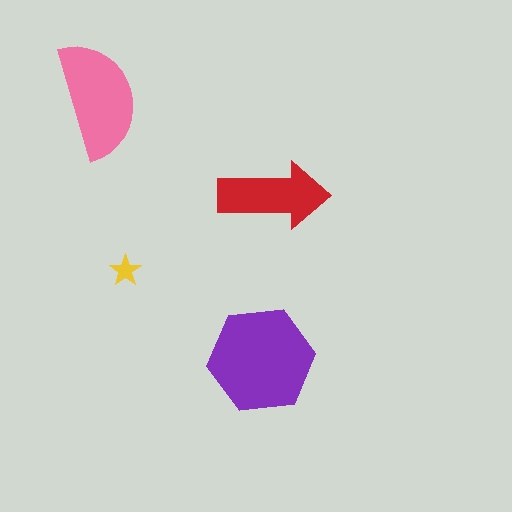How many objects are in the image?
There are 4 objects in the image.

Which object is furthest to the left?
The pink semicircle is leftmost.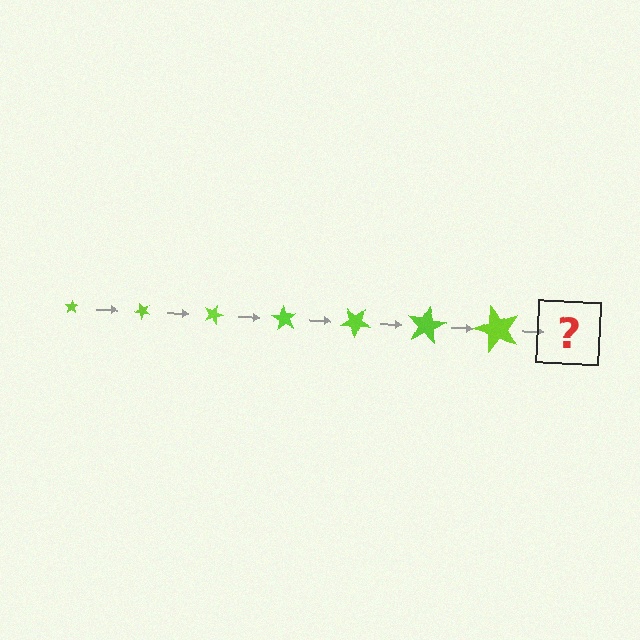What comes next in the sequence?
The next element should be a star, larger than the previous one and rotated 315 degrees from the start.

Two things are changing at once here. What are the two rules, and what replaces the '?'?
The two rules are that the star grows larger each step and it rotates 45 degrees each step. The '?' should be a star, larger than the previous one and rotated 315 degrees from the start.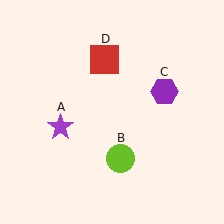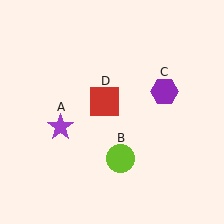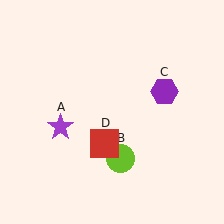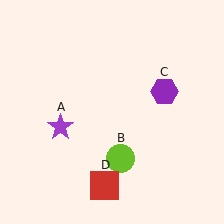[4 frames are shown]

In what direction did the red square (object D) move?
The red square (object D) moved down.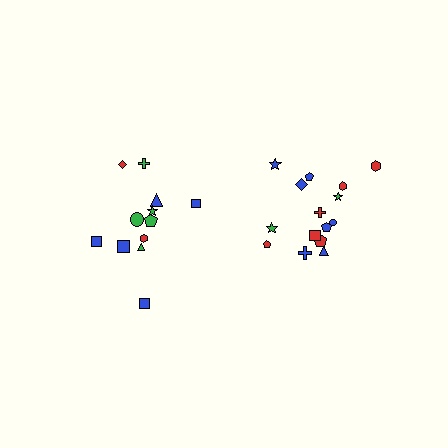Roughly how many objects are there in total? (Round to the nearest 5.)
Roughly 25 objects in total.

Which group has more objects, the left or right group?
The right group.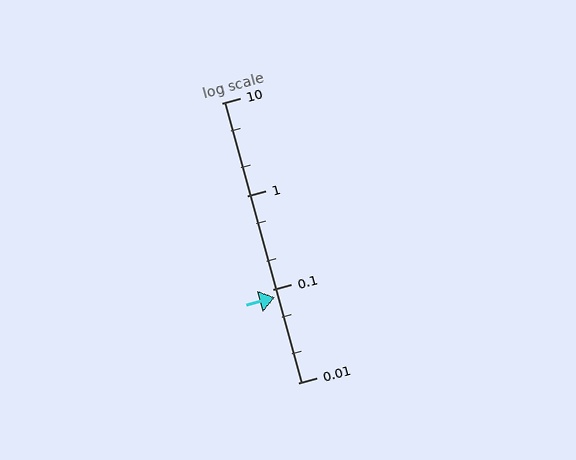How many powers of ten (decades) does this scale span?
The scale spans 3 decades, from 0.01 to 10.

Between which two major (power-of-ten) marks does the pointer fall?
The pointer is between 0.01 and 0.1.